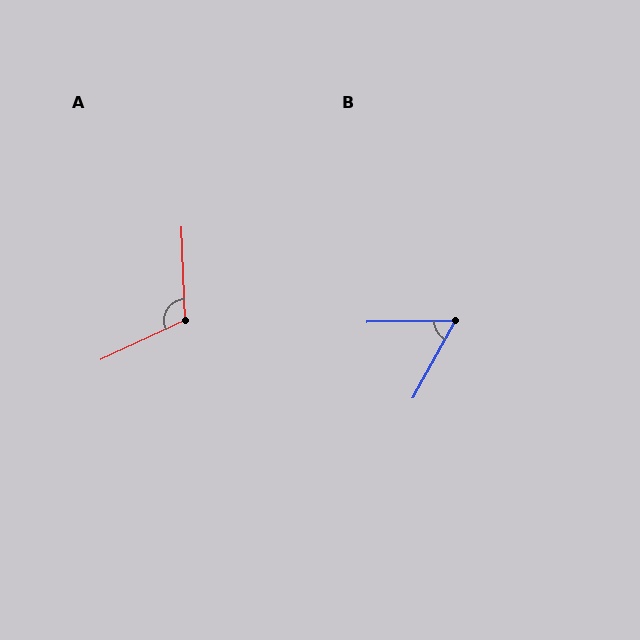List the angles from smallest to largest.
B (60°), A (113°).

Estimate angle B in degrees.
Approximately 60 degrees.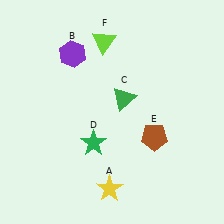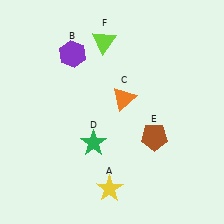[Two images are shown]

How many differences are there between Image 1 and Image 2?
There is 1 difference between the two images.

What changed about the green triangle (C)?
In Image 1, C is green. In Image 2, it changed to orange.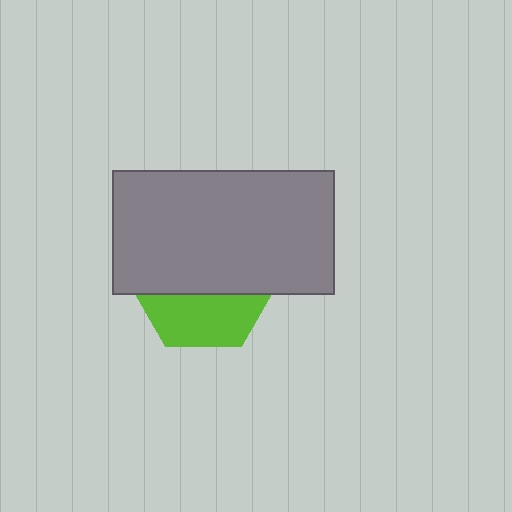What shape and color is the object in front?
The object in front is a gray rectangle.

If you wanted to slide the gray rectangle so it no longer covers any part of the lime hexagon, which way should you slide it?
Slide it up — that is the most direct way to separate the two shapes.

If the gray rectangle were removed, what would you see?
You would see the complete lime hexagon.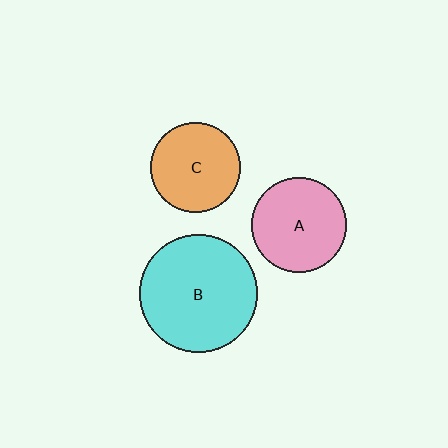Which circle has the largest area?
Circle B (cyan).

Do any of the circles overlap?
No, none of the circles overlap.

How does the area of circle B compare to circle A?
Approximately 1.6 times.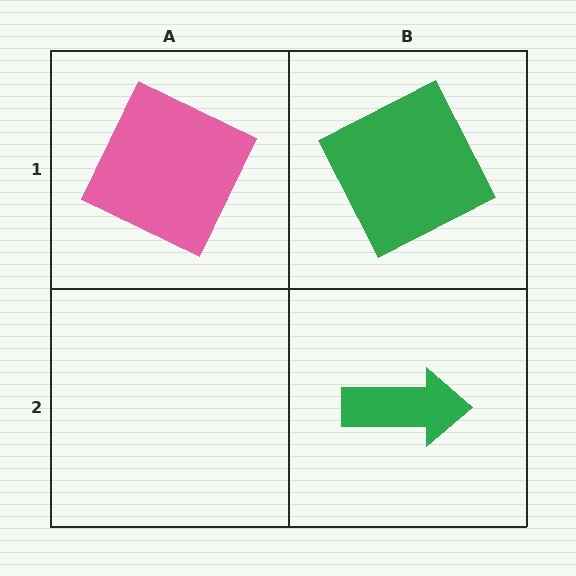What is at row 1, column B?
A green square.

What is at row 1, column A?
A pink square.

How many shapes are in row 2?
1 shape.